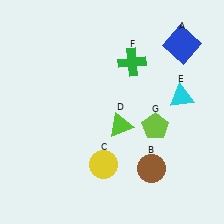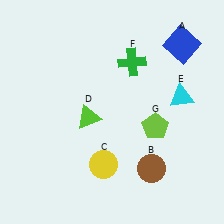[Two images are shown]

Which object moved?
The lime triangle (D) moved left.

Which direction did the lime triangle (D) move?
The lime triangle (D) moved left.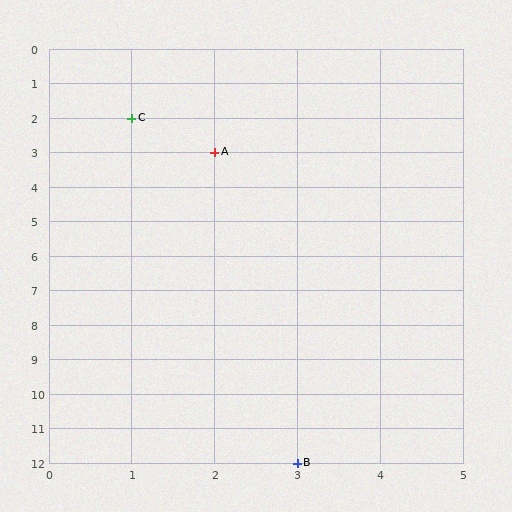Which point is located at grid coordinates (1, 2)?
Point C is at (1, 2).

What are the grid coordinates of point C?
Point C is at grid coordinates (1, 2).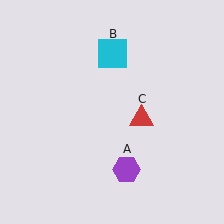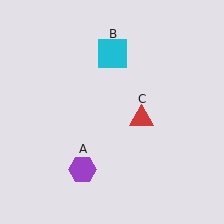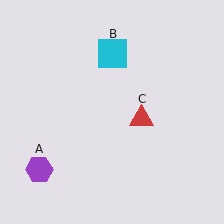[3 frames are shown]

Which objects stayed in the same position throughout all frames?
Cyan square (object B) and red triangle (object C) remained stationary.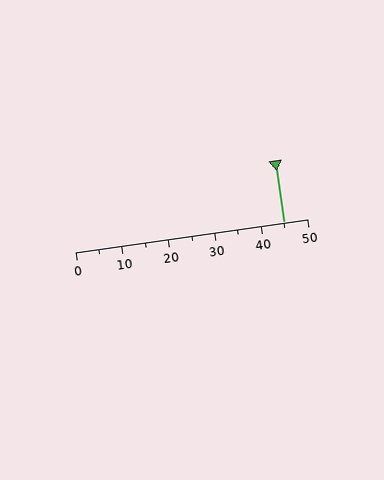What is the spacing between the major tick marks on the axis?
The major ticks are spaced 10 apart.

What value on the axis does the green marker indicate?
The marker indicates approximately 45.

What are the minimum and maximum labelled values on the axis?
The axis runs from 0 to 50.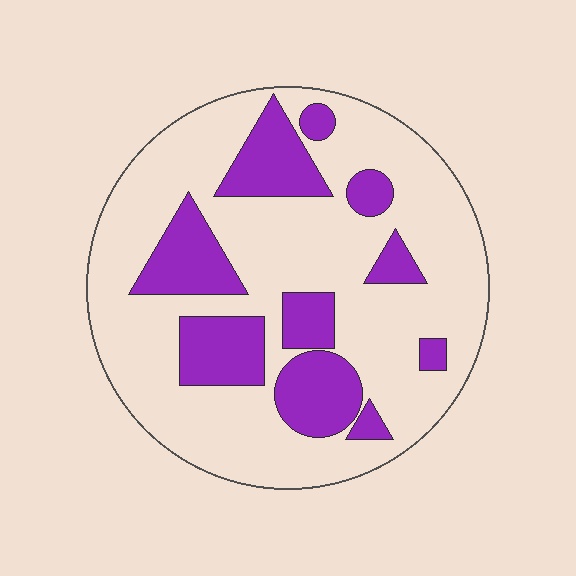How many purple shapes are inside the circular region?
10.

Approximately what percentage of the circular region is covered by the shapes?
Approximately 25%.